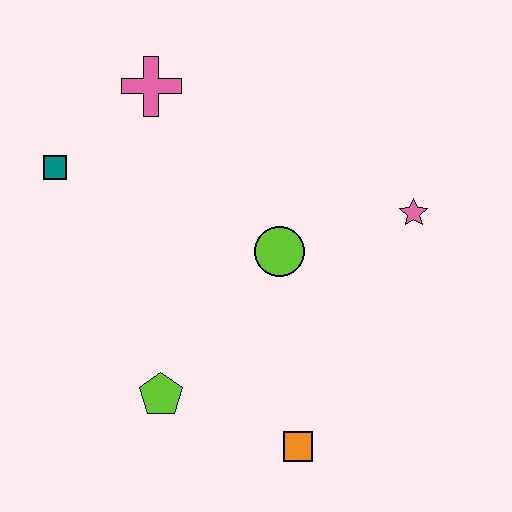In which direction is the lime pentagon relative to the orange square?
The lime pentagon is to the left of the orange square.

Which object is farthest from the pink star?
The teal square is farthest from the pink star.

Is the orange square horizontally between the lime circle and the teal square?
No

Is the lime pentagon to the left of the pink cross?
No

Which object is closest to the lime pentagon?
The orange square is closest to the lime pentagon.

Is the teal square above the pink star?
Yes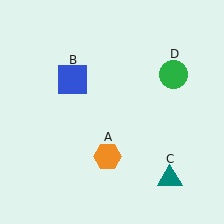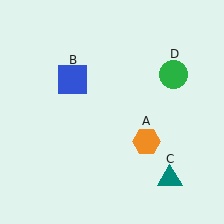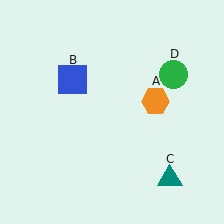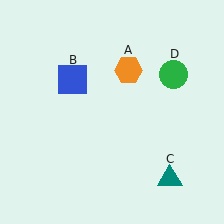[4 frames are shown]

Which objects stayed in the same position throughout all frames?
Blue square (object B) and teal triangle (object C) and green circle (object D) remained stationary.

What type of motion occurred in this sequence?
The orange hexagon (object A) rotated counterclockwise around the center of the scene.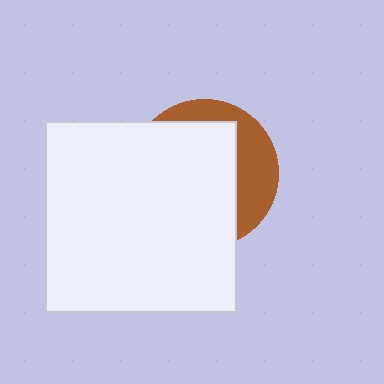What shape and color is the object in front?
The object in front is a white square.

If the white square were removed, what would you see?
You would see the complete brown circle.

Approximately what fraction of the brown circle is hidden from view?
Roughly 69% of the brown circle is hidden behind the white square.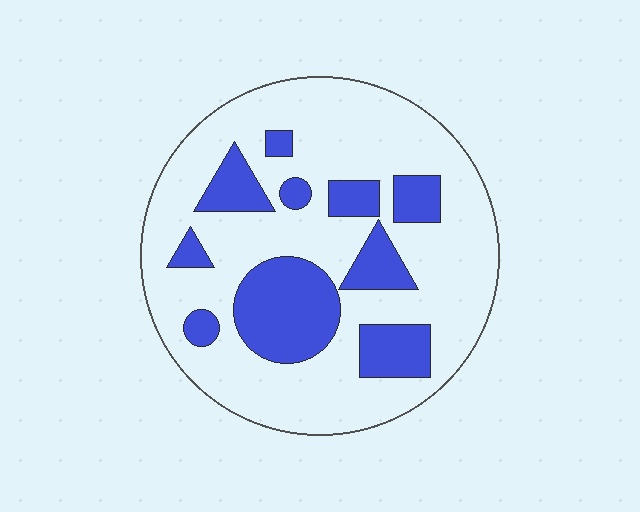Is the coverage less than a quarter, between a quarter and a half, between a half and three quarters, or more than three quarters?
Between a quarter and a half.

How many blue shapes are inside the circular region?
10.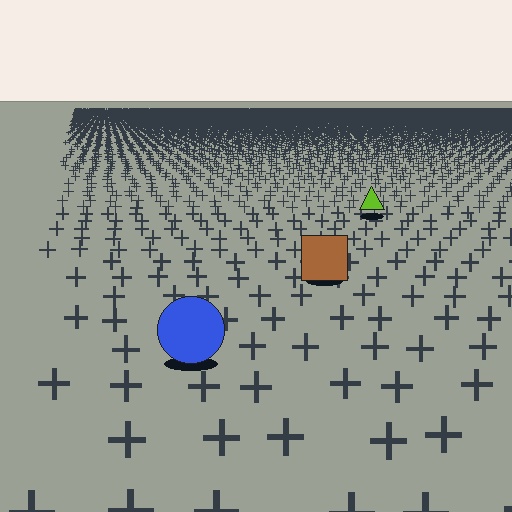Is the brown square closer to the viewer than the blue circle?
No. The blue circle is closer — you can tell from the texture gradient: the ground texture is coarser near it.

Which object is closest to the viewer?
The blue circle is closest. The texture marks near it are larger and more spread out.